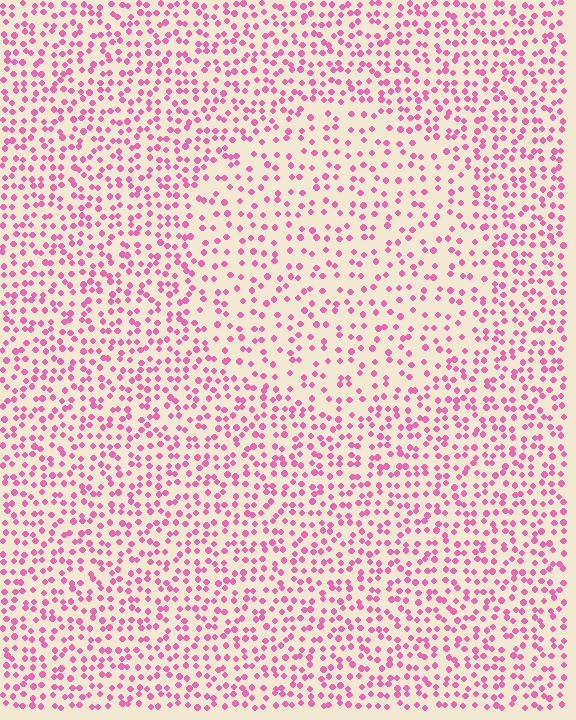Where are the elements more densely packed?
The elements are more densely packed outside the circle boundary.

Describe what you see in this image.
The image contains small pink elements arranged at two different densities. A circle-shaped region is visible where the elements are less densely packed than the surrounding area.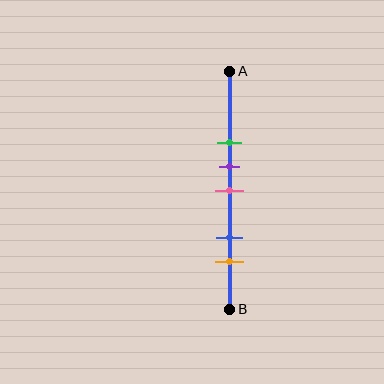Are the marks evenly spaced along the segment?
No, the marks are not evenly spaced.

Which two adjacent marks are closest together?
The purple and pink marks are the closest adjacent pair.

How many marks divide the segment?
There are 5 marks dividing the segment.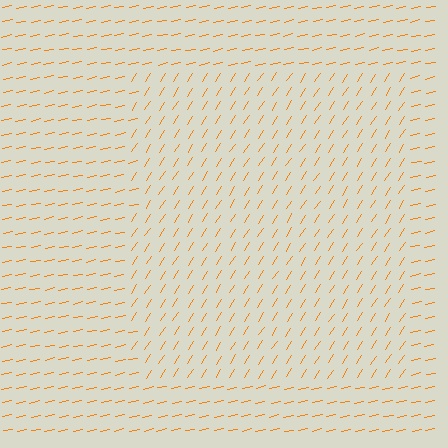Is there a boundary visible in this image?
Yes, there is a texture boundary formed by a change in line orientation.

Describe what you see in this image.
The image is filled with small orange line segments. A rectangle region in the image has lines oriented differently from the surrounding lines, creating a visible texture boundary.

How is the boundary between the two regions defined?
The boundary is defined purely by a change in line orientation (approximately 45 degrees difference). All lines are the same color and thickness.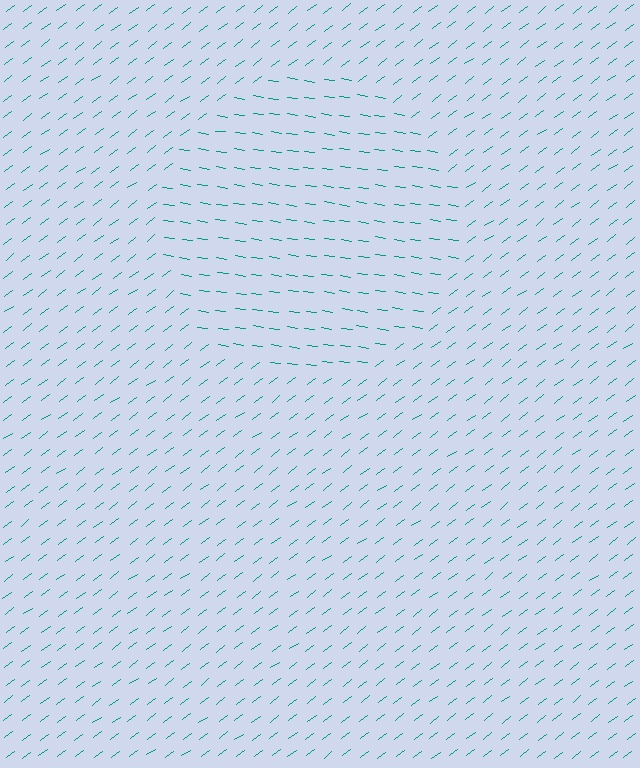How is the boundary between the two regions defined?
The boundary is defined purely by a change in line orientation (approximately 45 degrees difference). All lines are the same color and thickness.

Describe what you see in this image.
The image is filled with small teal line segments. A circle region in the image has lines oriented differently from the surrounding lines, creating a visible texture boundary.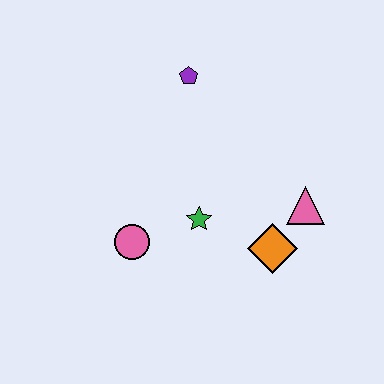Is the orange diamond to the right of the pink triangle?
No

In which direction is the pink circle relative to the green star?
The pink circle is to the left of the green star.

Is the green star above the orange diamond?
Yes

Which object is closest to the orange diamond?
The pink triangle is closest to the orange diamond.